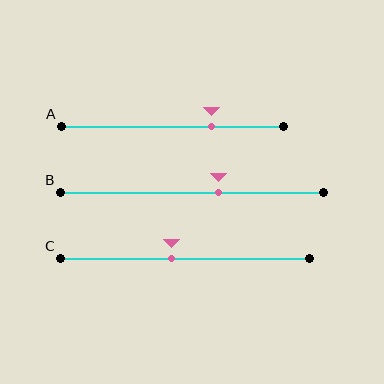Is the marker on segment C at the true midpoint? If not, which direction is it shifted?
No, the marker on segment C is shifted to the left by about 5% of the segment length.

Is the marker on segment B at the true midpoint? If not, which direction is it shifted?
No, the marker on segment B is shifted to the right by about 10% of the segment length.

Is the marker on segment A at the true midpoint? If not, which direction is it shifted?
No, the marker on segment A is shifted to the right by about 17% of the segment length.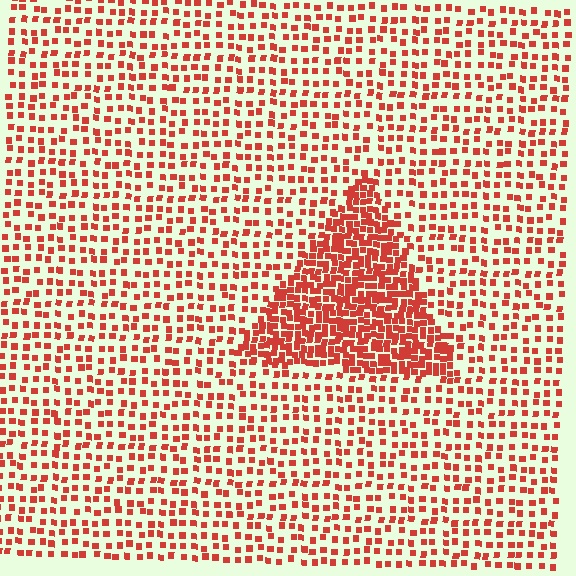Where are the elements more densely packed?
The elements are more densely packed inside the triangle boundary.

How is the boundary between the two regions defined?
The boundary is defined by a change in element density (approximately 2.4x ratio). All elements are the same color, size, and shape.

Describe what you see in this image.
The image contains small red elements arranged at two different densities. A triangle-shaped region is visible where the elements are more densely packed than the surrounding area.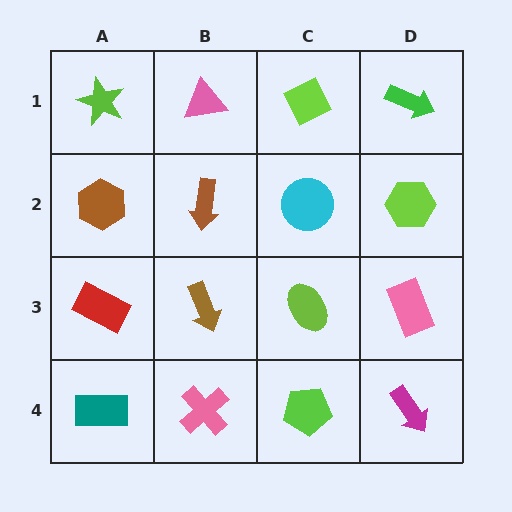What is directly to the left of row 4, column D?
A lime pentagon.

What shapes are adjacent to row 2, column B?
A pink triangle (row 1, column B), a brown arrow (row 3, column B), a brown hexagon (row 2, column A), a cyan circle (row 2, column C).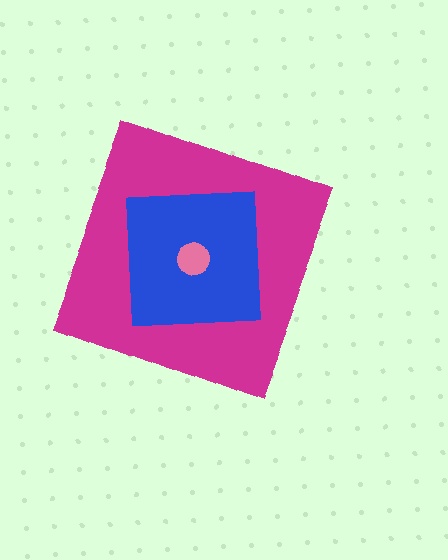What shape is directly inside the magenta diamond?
The blue square.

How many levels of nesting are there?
3.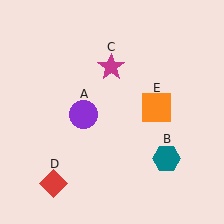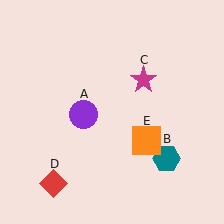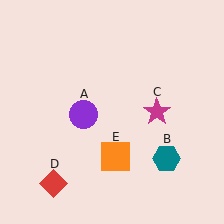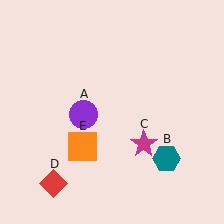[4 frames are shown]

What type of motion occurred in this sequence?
The magenta star (object C), orange square (object E) rotated clockwise around the center of the scene.